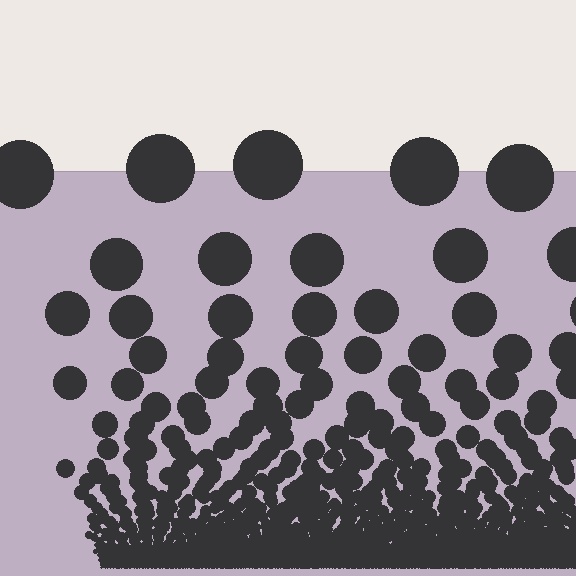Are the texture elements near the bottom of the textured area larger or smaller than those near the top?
Smaller. The gradient is inverted — elements near the bottom are smaller and denser.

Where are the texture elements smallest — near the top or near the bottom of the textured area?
Near the bottom.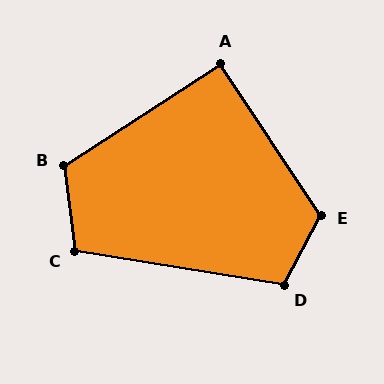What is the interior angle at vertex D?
Approximately 109 degrees (obtuse).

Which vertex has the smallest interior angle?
A, at approximately 91 degrees.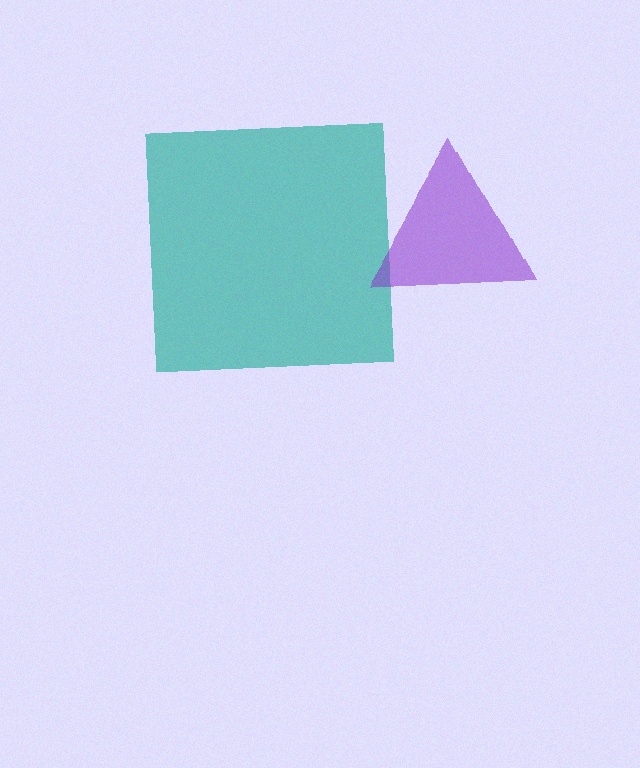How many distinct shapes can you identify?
There are 2 distinct shapes: a teal square, a purple triangle.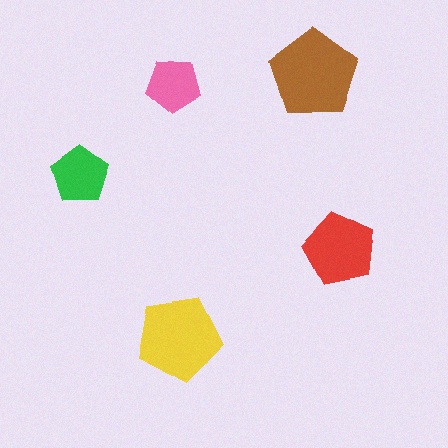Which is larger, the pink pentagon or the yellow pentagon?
The yellow one.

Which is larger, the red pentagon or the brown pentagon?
The brown one.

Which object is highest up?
The brown pentagon is topmost.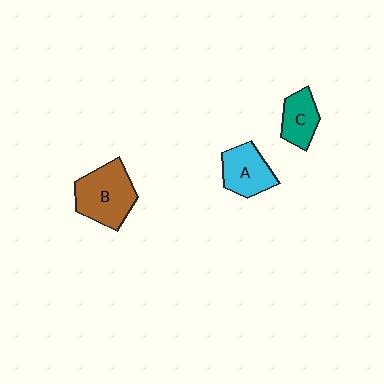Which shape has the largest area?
Shape B (brown).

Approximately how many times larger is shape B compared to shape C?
Approximately 1.8 times.